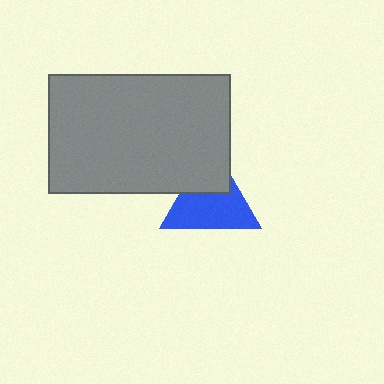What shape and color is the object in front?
The object in front is a gray rectangle.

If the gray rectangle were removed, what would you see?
You would see the complete blue triangle.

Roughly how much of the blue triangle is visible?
Most of it is visible (roughly 66%).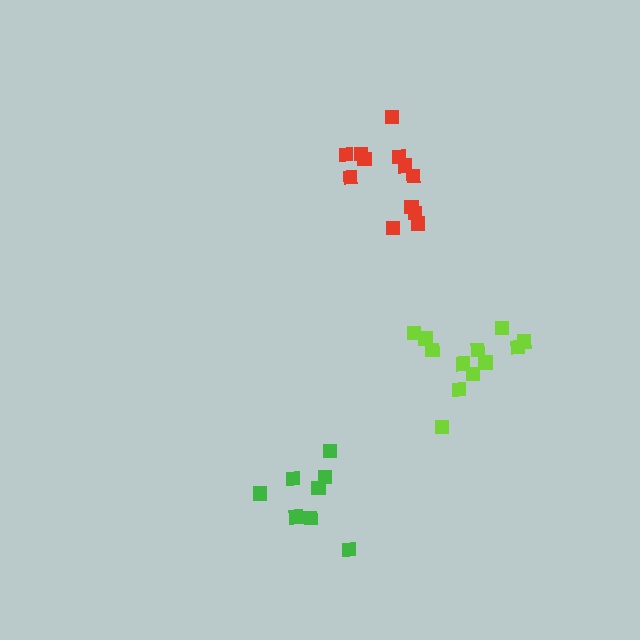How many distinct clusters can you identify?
There are 3 distinct clusters.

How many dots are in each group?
Group 1: 12 dots, Group 2: 13 dots, Group 3: 8 dots (33 total).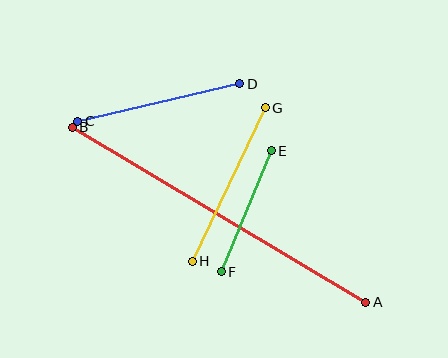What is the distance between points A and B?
The distance is approximately 342 pixels.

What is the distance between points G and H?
The distance is approximately 170 pixels.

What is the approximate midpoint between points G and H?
The midpoint is at approximately (229, 184) pixels.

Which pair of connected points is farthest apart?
Points A and B are farthest apart.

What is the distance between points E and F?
The distance is approximately 131 pixels.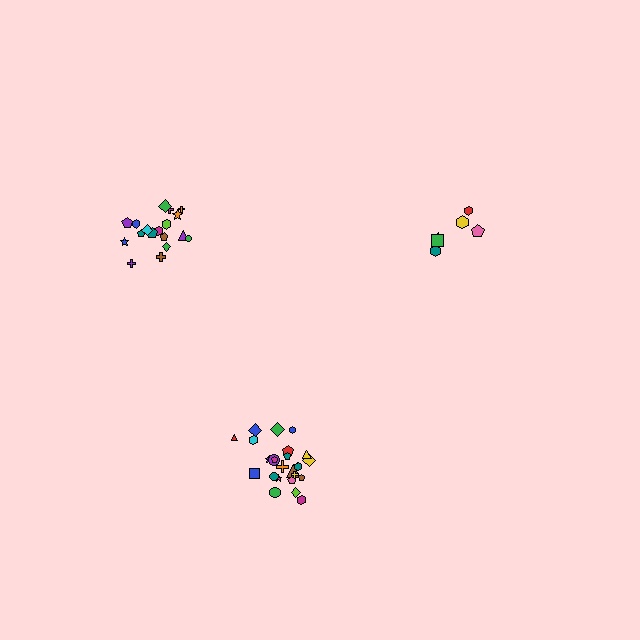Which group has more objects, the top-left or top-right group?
The top-left group.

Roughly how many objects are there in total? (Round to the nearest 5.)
Roughly 50 objects in total.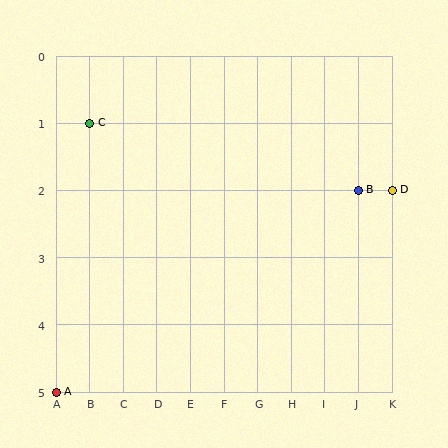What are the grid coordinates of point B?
Point B is at grid coordinates (J, 2).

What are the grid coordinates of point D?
Point D is at grid coordinates (K, 2).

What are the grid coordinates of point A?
Point A is at grid coordinates (A, 5).